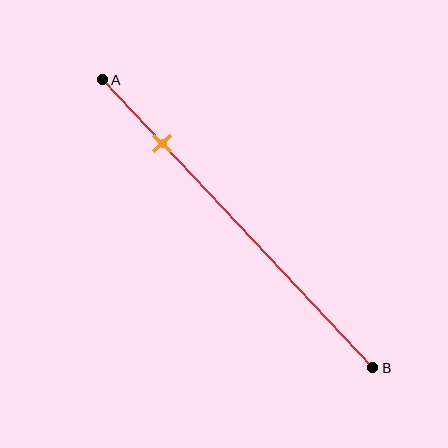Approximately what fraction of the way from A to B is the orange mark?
The orange mark is approximately 20% of the way from A to B.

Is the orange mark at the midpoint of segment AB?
No, the mark is at about 20% from A, not at the 50% midpoint.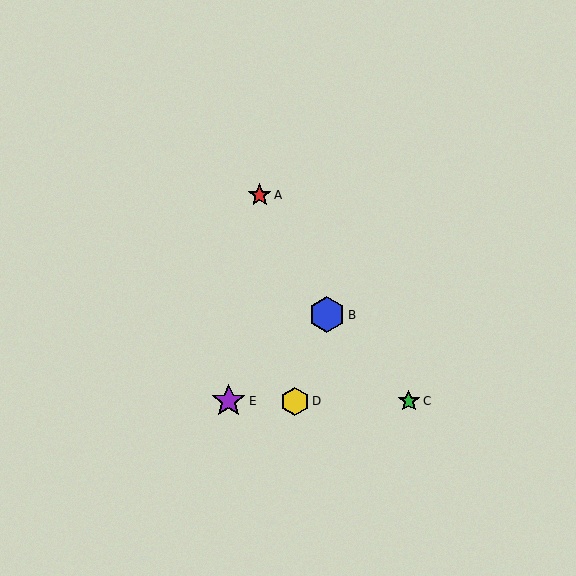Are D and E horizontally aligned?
Yes, both are at y≈401.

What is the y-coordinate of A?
Object A is at y≈195.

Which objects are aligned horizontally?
Objects C, D, E are aligned horizontally.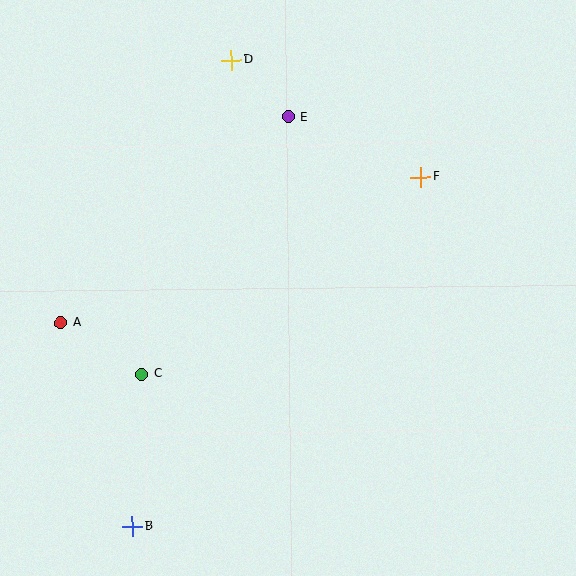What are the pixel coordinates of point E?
Point E is at (289, 117).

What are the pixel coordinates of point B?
Point B is at (132, 526).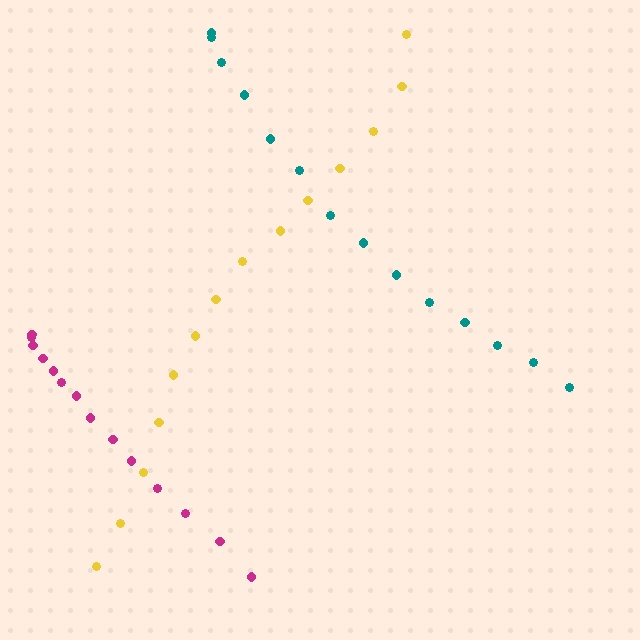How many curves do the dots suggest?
There are 3 distinct paths.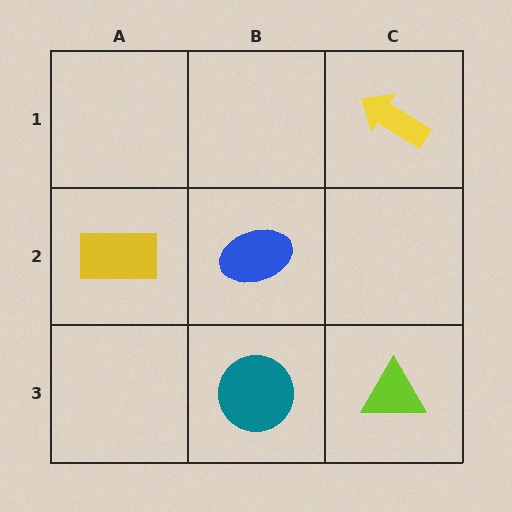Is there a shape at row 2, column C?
No, that cell is empty.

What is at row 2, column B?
A blue ellipse.